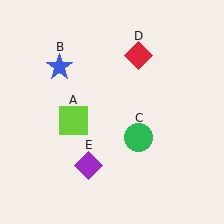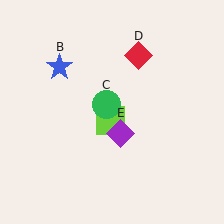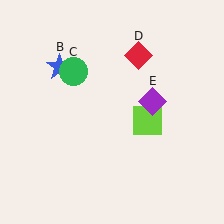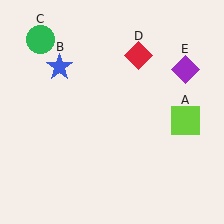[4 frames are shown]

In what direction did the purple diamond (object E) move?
The purple diamond (object E) moved up and to the right.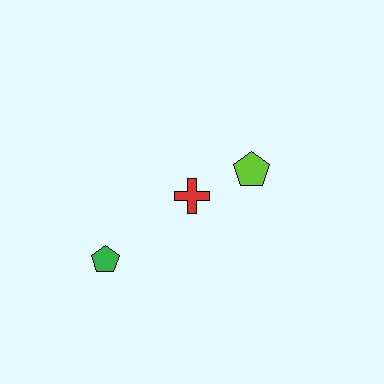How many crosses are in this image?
There is 1 cross.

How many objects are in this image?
There are 3 objects.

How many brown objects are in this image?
There are no brown objects.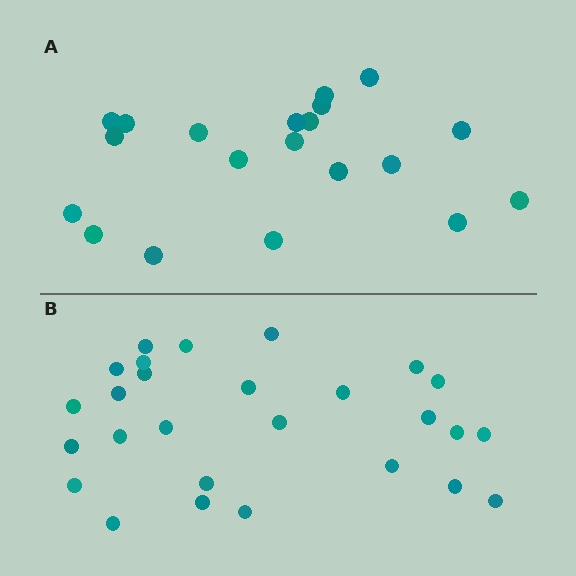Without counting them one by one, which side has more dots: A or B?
Region B (the bottom region) has more dots.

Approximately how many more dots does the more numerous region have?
Region B has roughly 8 or so more dots than region A.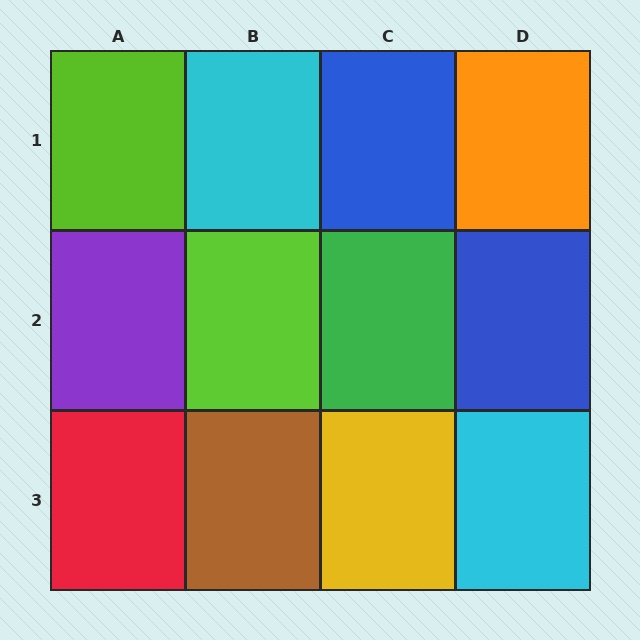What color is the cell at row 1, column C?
Blue.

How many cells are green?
1 cell is green.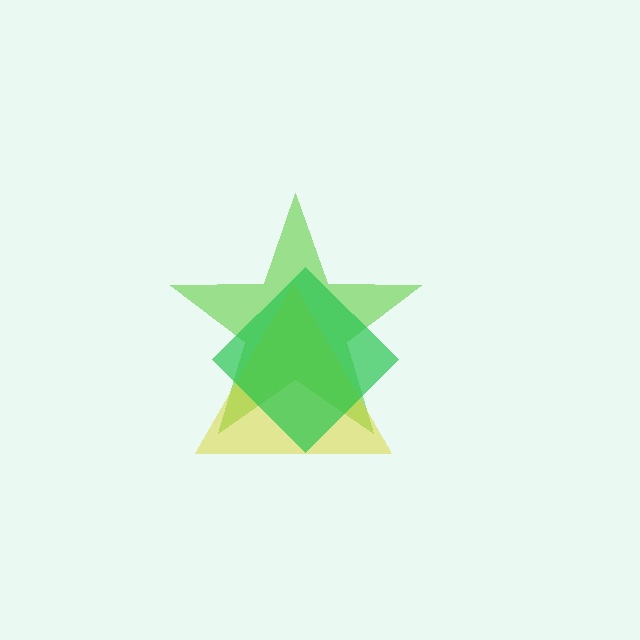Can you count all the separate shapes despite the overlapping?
Yes, there are 3 separate shapes.